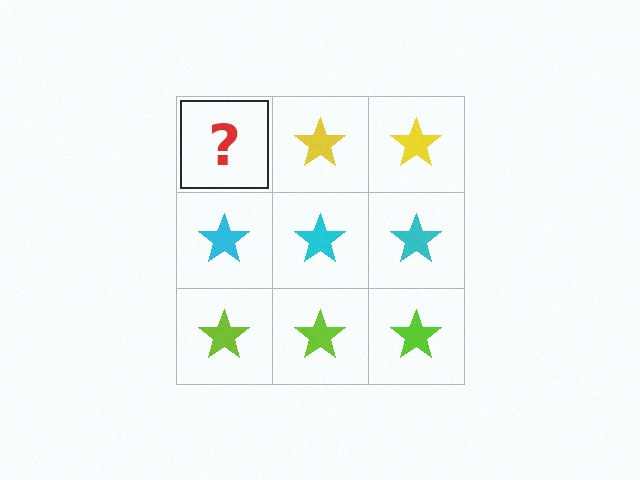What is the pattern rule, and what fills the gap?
The rule is that each row has a consistent color. The gap should be filled with a yellow star.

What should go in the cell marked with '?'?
The missing cell should contain a yellow star.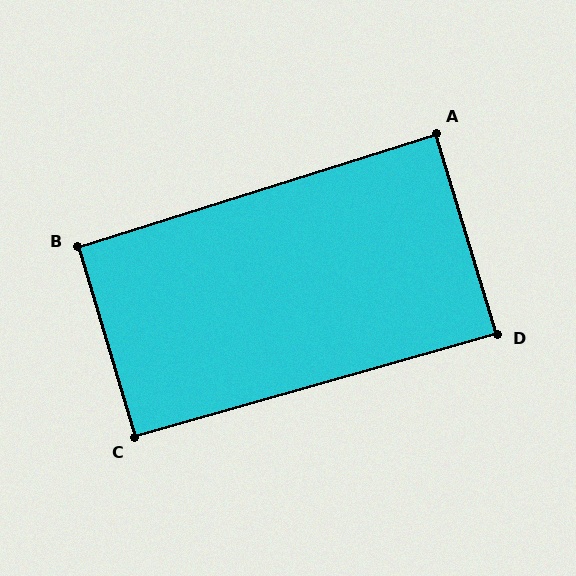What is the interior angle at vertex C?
Approximately 91 degrees (approximately right).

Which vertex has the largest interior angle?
B, at approximately 91 degrees.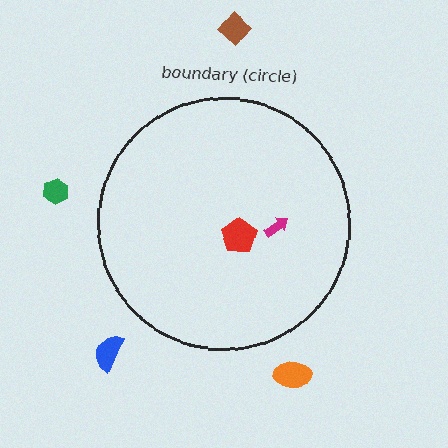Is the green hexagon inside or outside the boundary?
Outside.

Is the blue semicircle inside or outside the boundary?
Outside.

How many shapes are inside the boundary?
2 inside, 4 outside.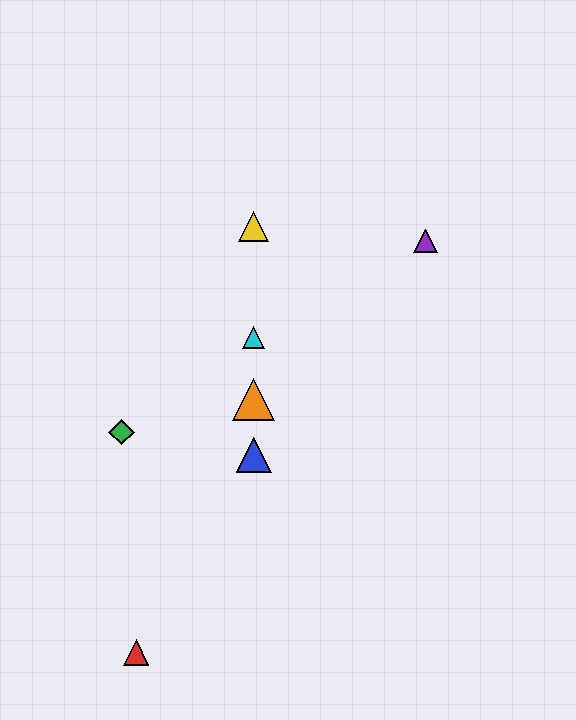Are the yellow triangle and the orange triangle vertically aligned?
Yes, both are at x≈254.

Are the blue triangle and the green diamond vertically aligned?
No, the blue triangle is at x≈254 and the green diamond is at x≈121.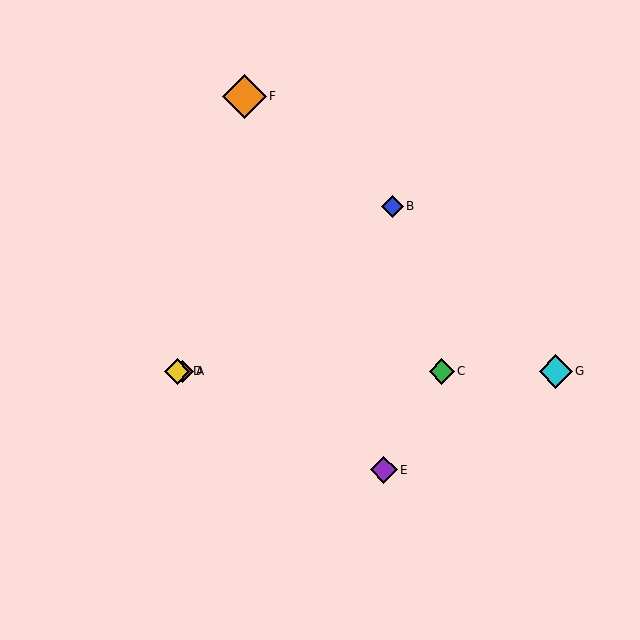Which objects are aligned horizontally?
Objects A, C, D, G are aligned horizontally.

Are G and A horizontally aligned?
Yes, both are at y≈372.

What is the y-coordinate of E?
Object E is at y≈470.